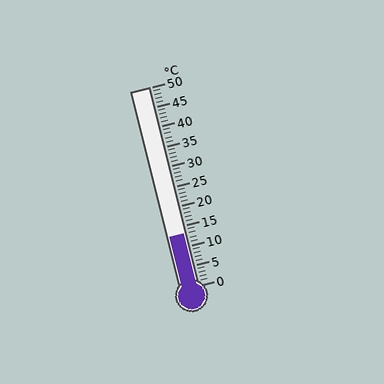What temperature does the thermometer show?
The thermometer shows approximately 13°C.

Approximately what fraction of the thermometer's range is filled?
The thermometer is filled to approximately 25% of its range.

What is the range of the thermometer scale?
The thermometer scale ranges from 0°C to 50°C.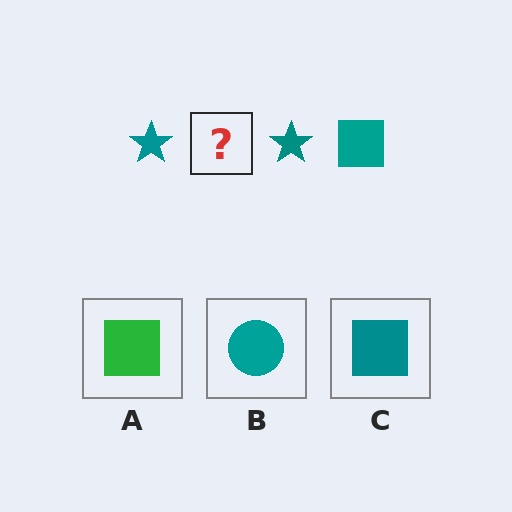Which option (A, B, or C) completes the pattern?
C.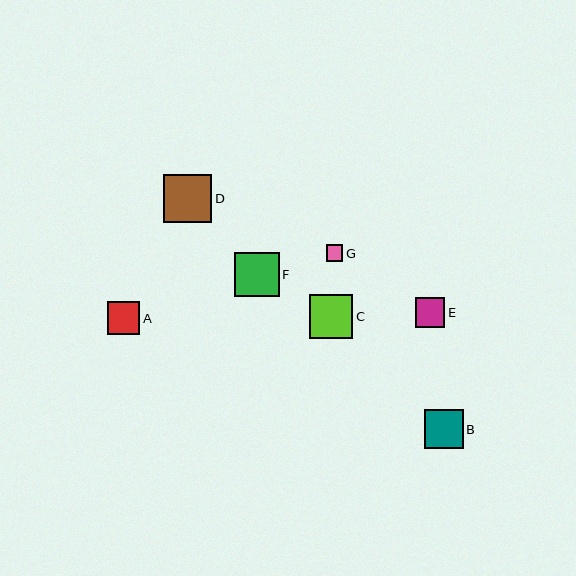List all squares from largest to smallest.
From largest to smallest: D, F, C, B, A, E, G.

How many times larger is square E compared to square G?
Square E is approximately 1.8 times the size of square G.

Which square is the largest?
Square D is the largest with a size of approximately 48 pixels.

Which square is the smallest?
Square G is the smallest with a size of approximately 17 pixels.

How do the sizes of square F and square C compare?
Square F and square C are approximately the same size.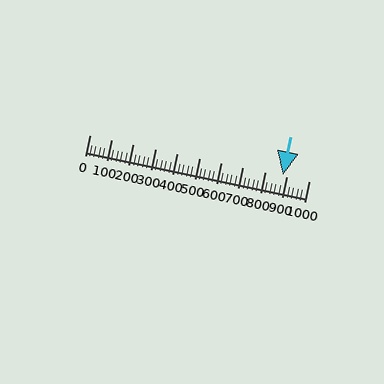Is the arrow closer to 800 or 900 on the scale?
The arrow is closer to 900.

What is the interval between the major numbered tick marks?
The major tick marks are spaced 100 units apart.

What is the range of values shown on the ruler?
The ruler shows values from 0 to 1000.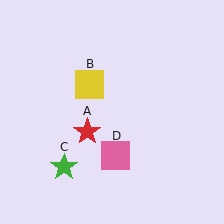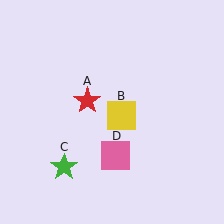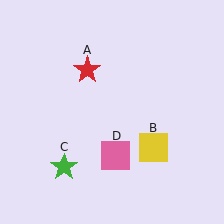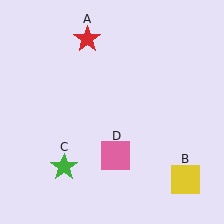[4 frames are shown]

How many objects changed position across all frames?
2 objects changed position: red star (object A), yellow square (object B).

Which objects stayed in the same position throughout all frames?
Green star (object C) and pink square (object D) remained stationary.